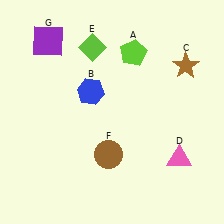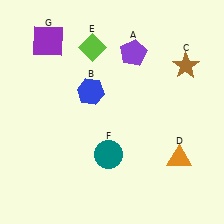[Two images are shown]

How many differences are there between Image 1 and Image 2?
There are 3 differences between the two images.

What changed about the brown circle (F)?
In Image 1, F is brown. In Image 2, it changed to teal.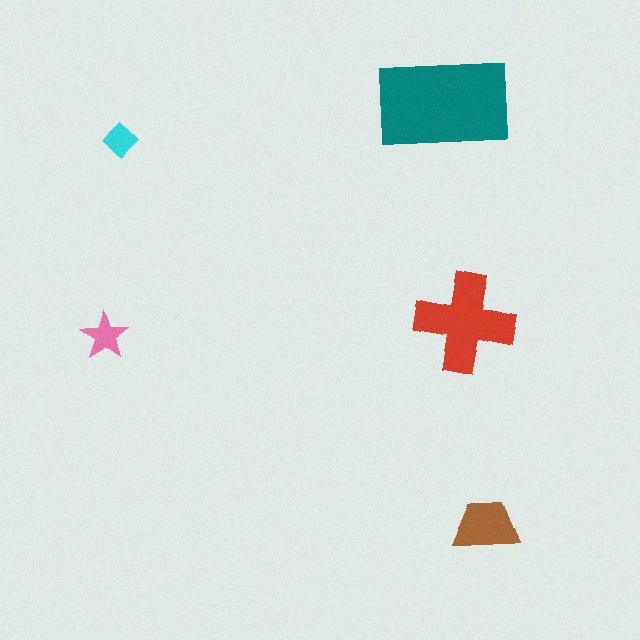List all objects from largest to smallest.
The teal rectangle, the red cross, the brown trapezoid, the pink star, the cyan diamond.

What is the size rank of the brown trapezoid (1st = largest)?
3rd.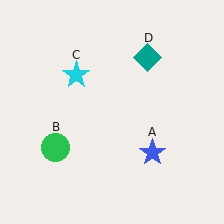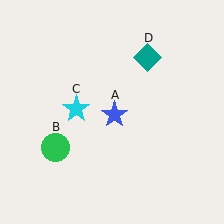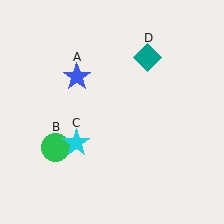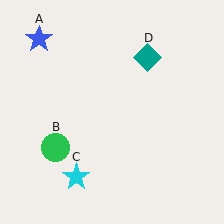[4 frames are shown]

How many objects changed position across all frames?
2 objects changed position: blue star (object A), cyan star (object C).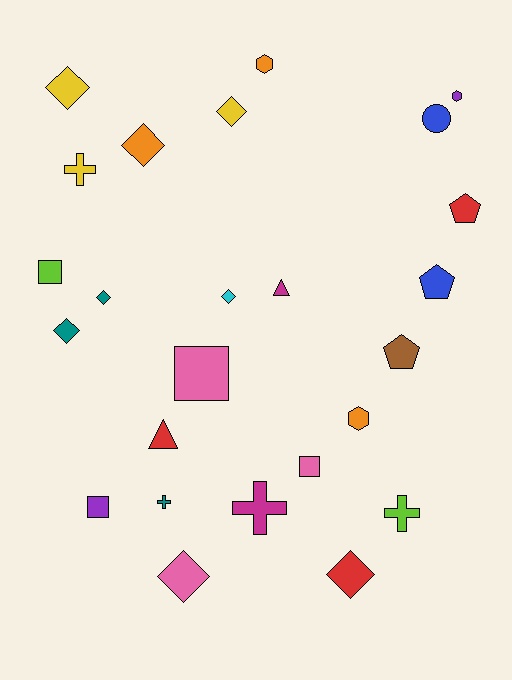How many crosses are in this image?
There are 4 crosses.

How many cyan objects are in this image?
There is 1 cyan object.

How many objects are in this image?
There are 25 objects.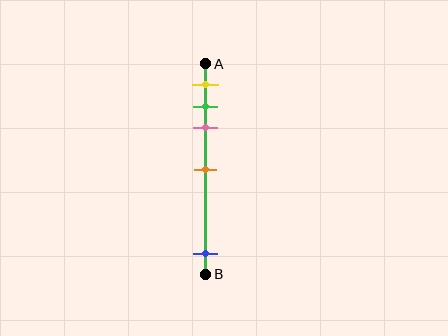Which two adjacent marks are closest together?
The green and pink marks are the closest adjacent pair.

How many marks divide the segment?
There are 5 marks dividing the segment.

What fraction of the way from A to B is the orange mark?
The orange mark is approximately 50% (0.5) of the way from A to B.